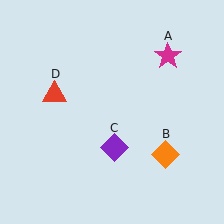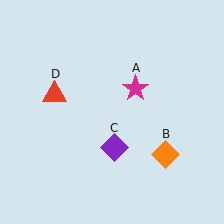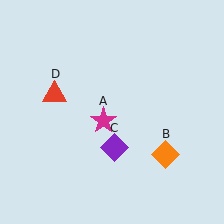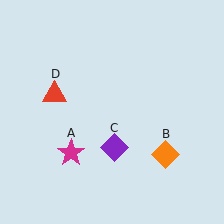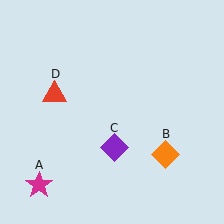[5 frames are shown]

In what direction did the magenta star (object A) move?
The magenta star (object A) moved down and to the left.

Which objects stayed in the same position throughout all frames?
Orange diamond (object B) and purple diamond (object C) and red triangle (object D) remained stationary.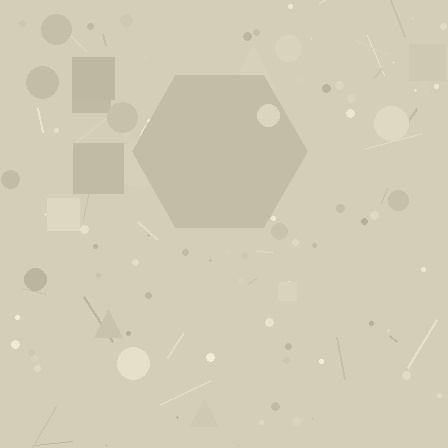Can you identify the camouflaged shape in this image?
The camouflaged shape is a hexagon.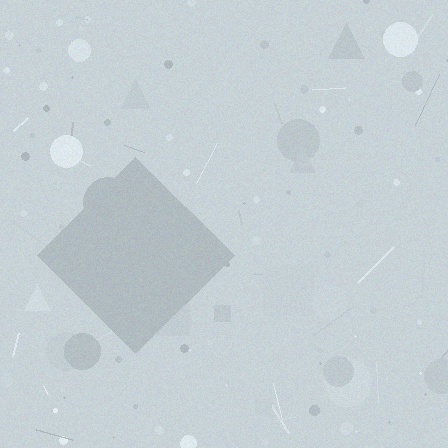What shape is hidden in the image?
A diamond is hidden in the image.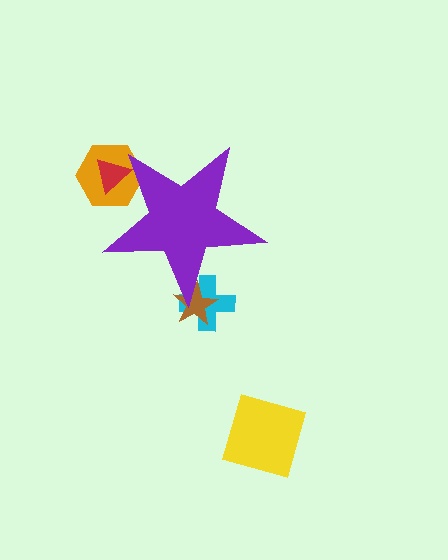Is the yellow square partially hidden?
No, the yellow square is fully visible.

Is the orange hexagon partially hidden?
Yes, the orange hexagon is partially hidden behind the purple star.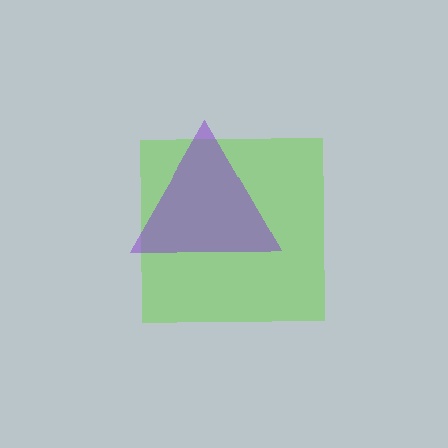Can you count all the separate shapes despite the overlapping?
Yes, there are 2 separate shapes.